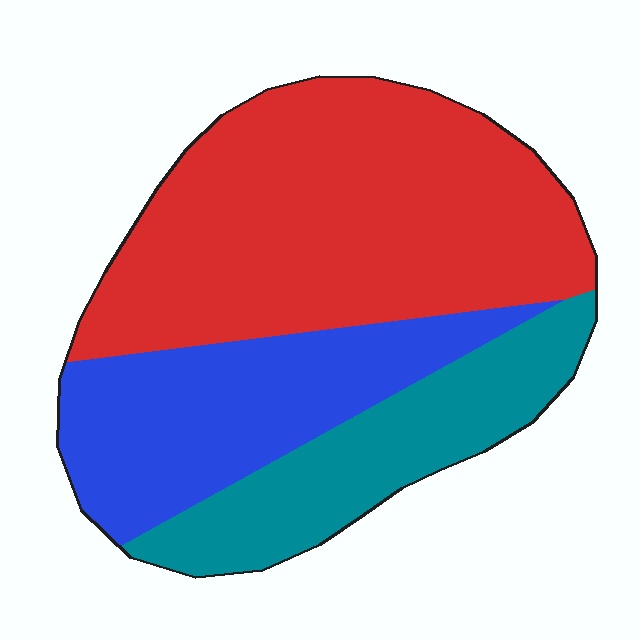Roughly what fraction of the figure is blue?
Blue takes up between a quarter and a half of the figure.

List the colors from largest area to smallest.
From largest to smallest: red, blue, teal.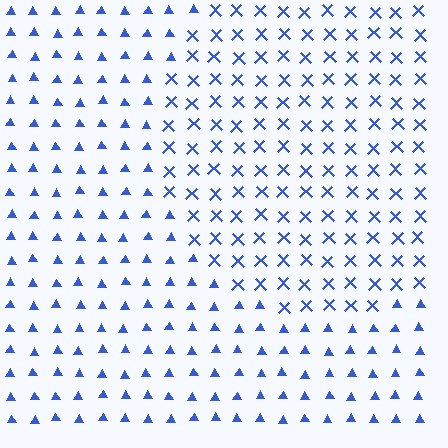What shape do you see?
I see a circle.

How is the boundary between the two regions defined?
The boundary is defined by a change in element shape: X marks inside vs. triangles outside. All elements share the same color and spacing.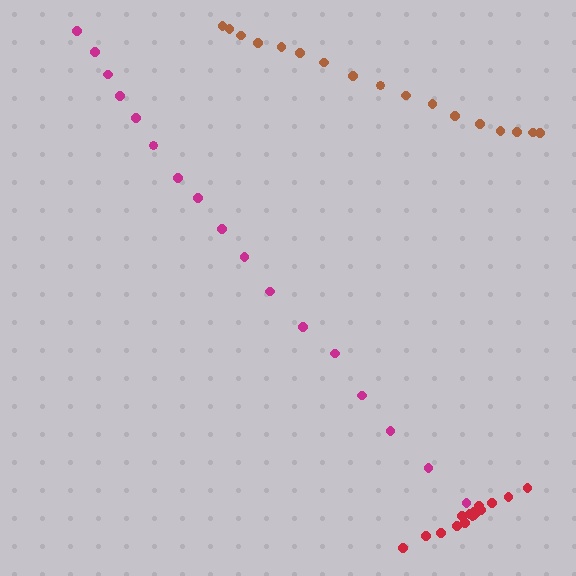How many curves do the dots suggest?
There are 3 distinct paths.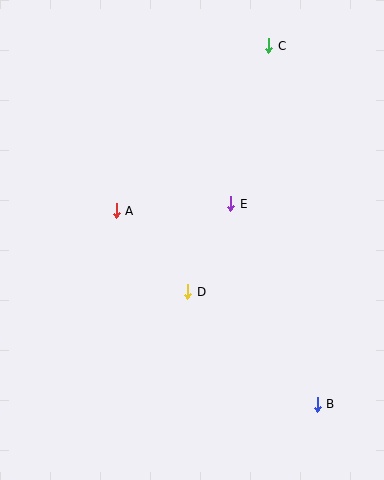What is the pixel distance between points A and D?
The distance between A and D is 108 pixels.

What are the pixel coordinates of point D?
Point D is at (188, 292).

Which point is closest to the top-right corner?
Point C is closest to the top-right corner.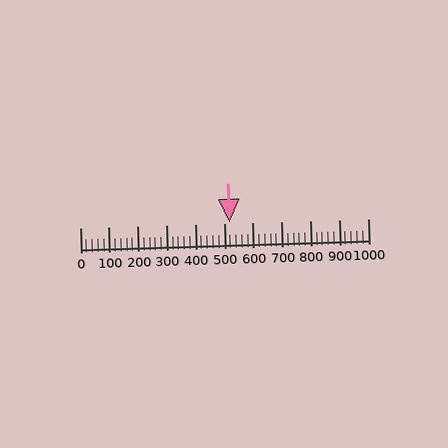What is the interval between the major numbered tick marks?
The major tick marks are spaced 100 units apart.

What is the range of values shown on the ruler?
The ruler shows values from 0 to 1000.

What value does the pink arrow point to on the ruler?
The pink arrow points to approximately 520.